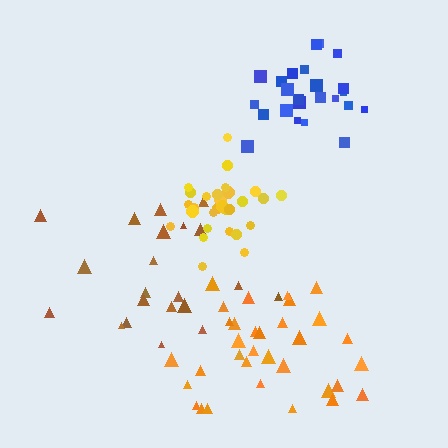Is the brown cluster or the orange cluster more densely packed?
Orange.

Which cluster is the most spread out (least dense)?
Brown.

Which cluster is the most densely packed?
Yellow.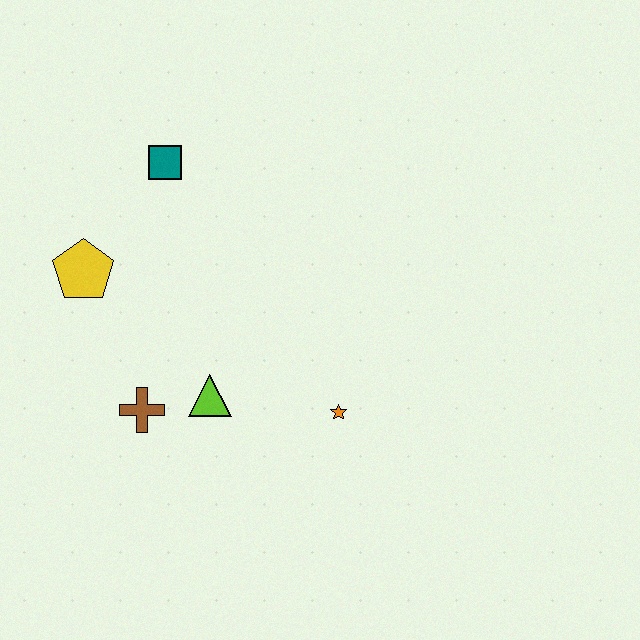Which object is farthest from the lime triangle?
The teal square is farthest from the lime triangle.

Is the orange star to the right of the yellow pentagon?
Yes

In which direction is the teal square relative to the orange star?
The teal square is above the orange star.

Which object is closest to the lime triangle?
The brown cross is closest to the lime triangle.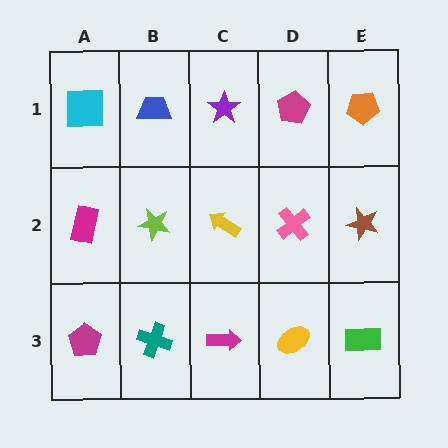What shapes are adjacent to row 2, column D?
A magenta pentagon (row 1, column D), a yellow ellipse (row 3, column D), a yellow arrow (row 2, column C), a brown star (row 2, column E).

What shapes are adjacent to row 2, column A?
A cyan square (row 1, column A), a magenta pentagon (row 3, column A), a lime star (row 2, column B).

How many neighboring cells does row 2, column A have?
3.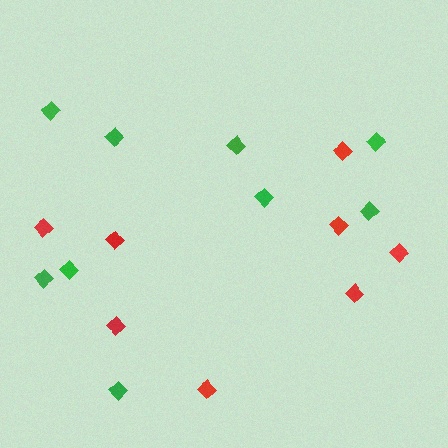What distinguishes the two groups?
There are 2 groups: one group of red diamonds (8) and one group of green diamonds (9).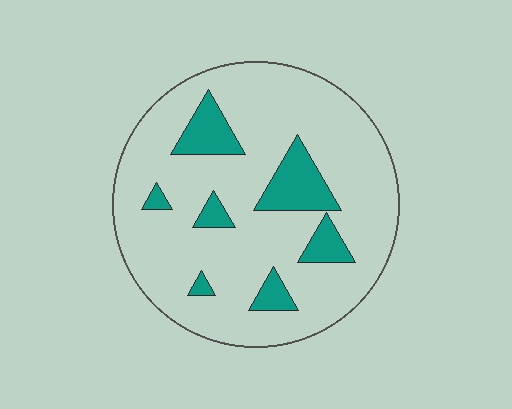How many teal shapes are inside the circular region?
7.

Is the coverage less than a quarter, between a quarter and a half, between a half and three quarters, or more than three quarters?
Less than a quarter.